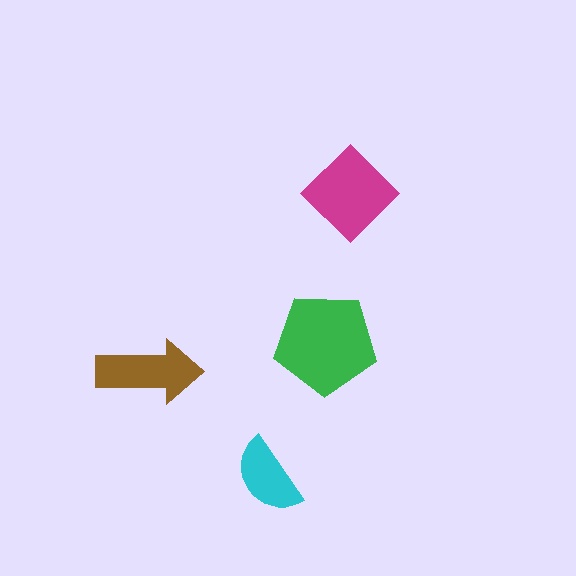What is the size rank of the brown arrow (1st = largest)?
3rd.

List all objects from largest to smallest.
The green pentagon, the magenta diamond, the brown arrow, the cyan semicircle.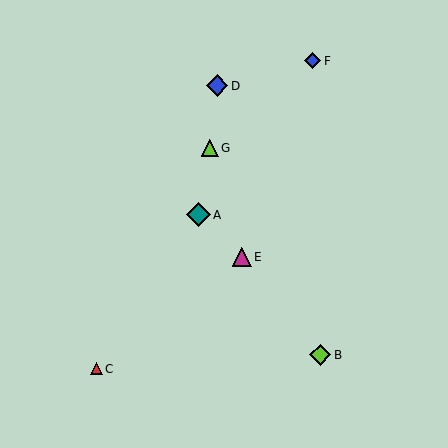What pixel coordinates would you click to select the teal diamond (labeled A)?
Click at (198, 215) to select the teal diamond A.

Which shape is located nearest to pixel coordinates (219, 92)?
The blue diamond (labeled D) at (217, 86) is nearest to that location.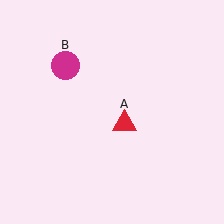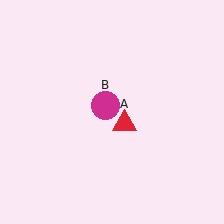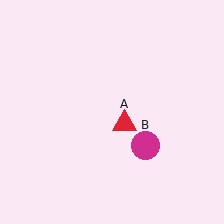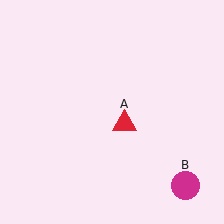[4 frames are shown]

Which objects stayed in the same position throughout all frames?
Red triangle (object A) remained stationary.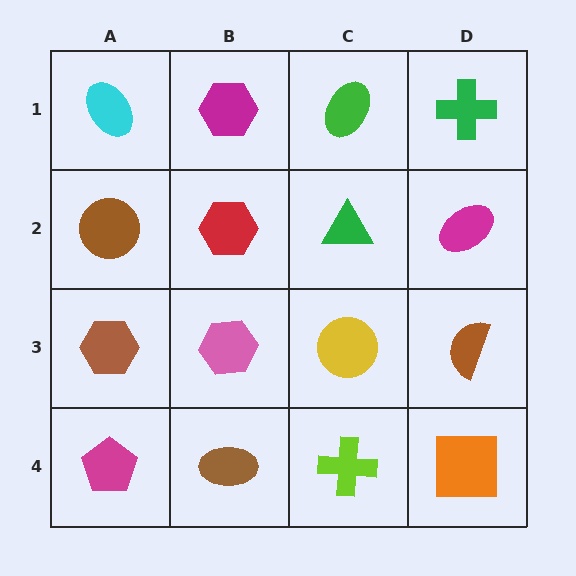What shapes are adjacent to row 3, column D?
A magenta ellipse (row 2, column D), an orange square (row 4, column D), a yellow circle (row 3, column C).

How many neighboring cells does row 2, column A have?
3.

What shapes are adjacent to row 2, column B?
A magenta hexagon (row 1, column B), a pink hexagon (row 3, column B), a brown circle (row 2, column A), a green triangle (row 2, column C).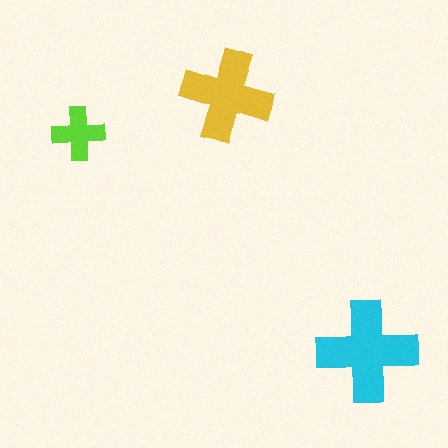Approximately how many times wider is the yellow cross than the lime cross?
About 1.5 times wider.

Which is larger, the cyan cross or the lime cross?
The cyan one.